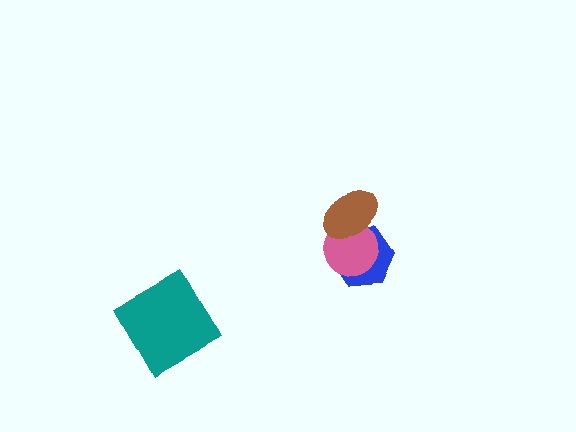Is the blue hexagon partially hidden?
Yes, it is partially covered by another shape.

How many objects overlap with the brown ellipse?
2 objects overlap with the brown ellipse.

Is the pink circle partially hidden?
Yes, it is partially covered by another shape.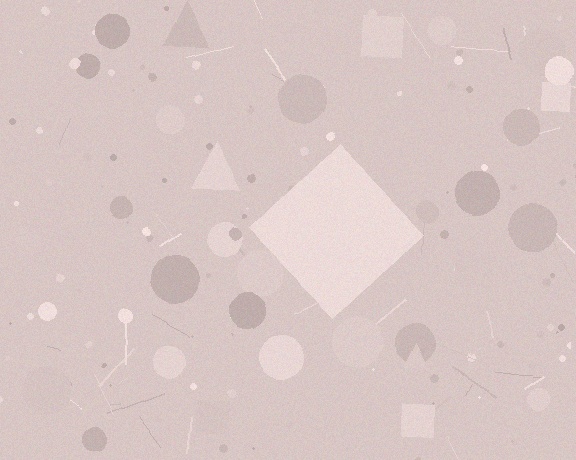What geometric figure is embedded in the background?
A diamond is embedded in the background.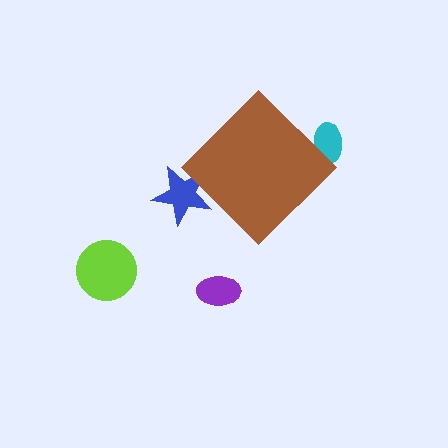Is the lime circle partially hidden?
No, the lime circle is fully visible.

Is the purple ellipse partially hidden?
No, the purple ellipse is fully visible.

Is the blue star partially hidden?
Yes, the blue star is partially hidden behind the brown diamond.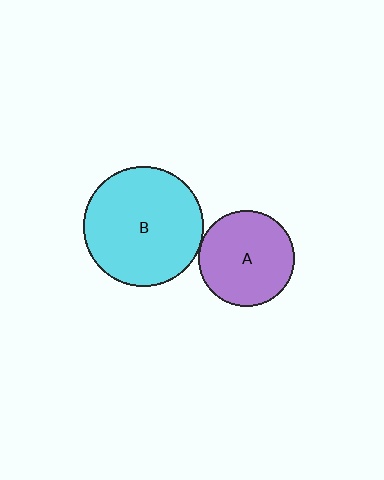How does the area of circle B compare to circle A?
Approximately 1.6 times.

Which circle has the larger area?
Circle B (cyan).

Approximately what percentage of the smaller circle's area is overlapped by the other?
Approximately 5%.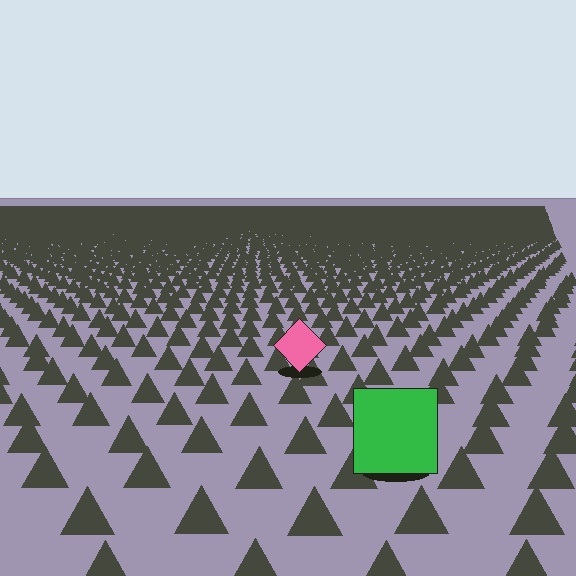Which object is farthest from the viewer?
The pink diamond is farthest from the viewer. It appears smaller and the ground texture around it is denser.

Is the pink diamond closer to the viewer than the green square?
No. The green square is closer — you can tell from the texture gradient: the ground texture is coarser near it.